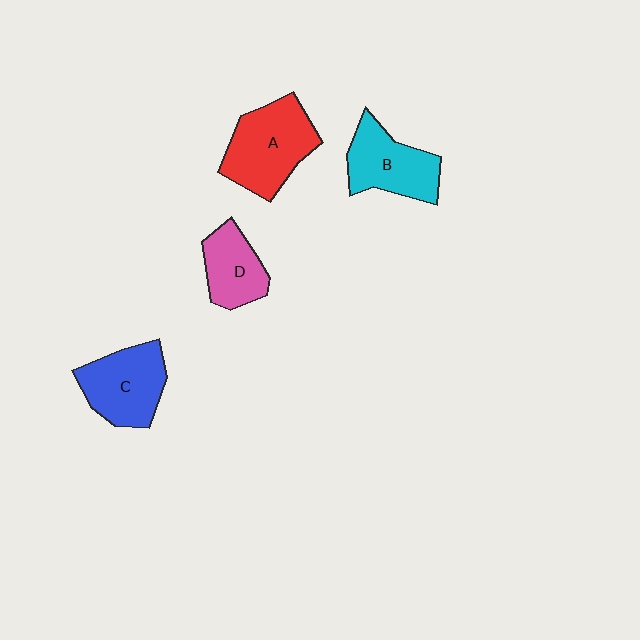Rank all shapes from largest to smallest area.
From largest to smallest: A (red), C (blue), B (cyan), D (pink).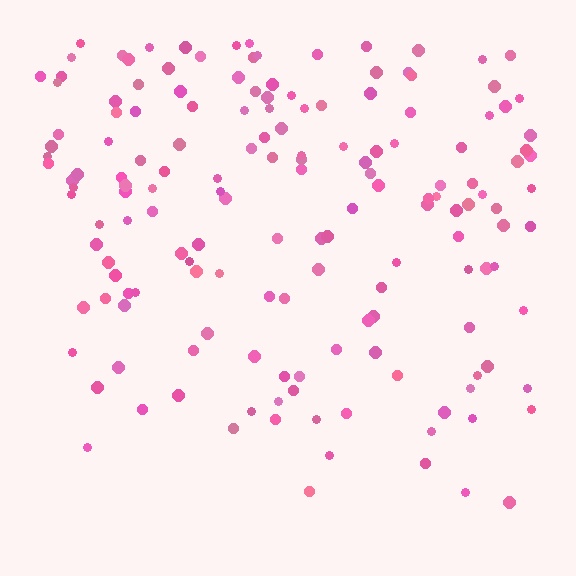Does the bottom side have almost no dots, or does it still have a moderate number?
Still a moderate number, just noticeably fewer than the top.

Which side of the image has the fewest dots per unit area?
The bottom.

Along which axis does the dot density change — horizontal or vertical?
Vertical.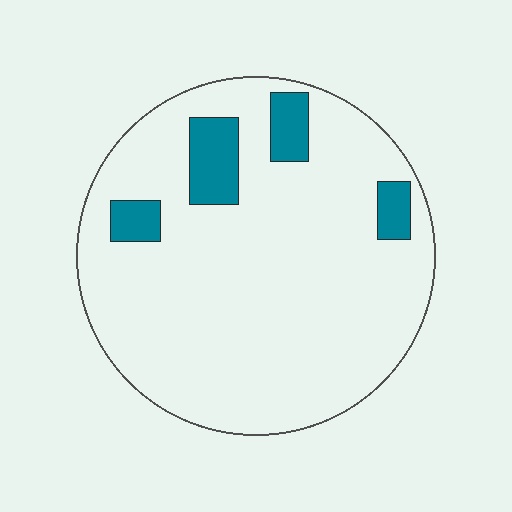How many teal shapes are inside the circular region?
4.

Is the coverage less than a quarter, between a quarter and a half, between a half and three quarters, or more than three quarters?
Less than a quarter.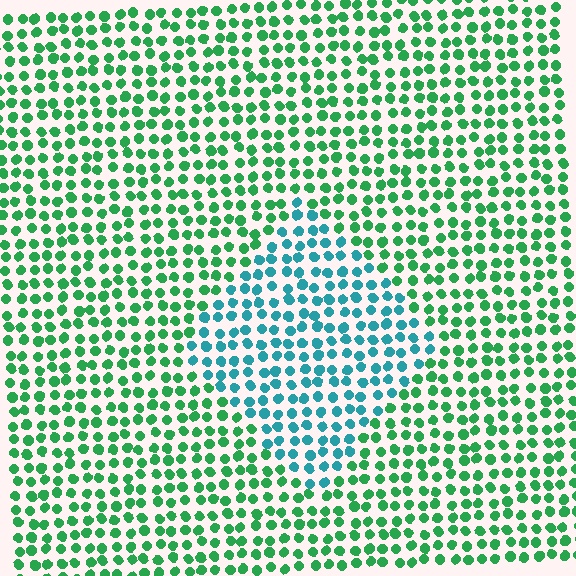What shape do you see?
I see a diamond.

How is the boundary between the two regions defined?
The boundary is defined purely by a slight shift in hue (about 46 degrees). Spacing, size, and orientation are identical on both sides.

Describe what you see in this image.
The image is filled with small green elements in a uniform arrangement. A diamond-shaped region is visible where the elements are tinted to a slightly different hue, forming a subtle color boundary.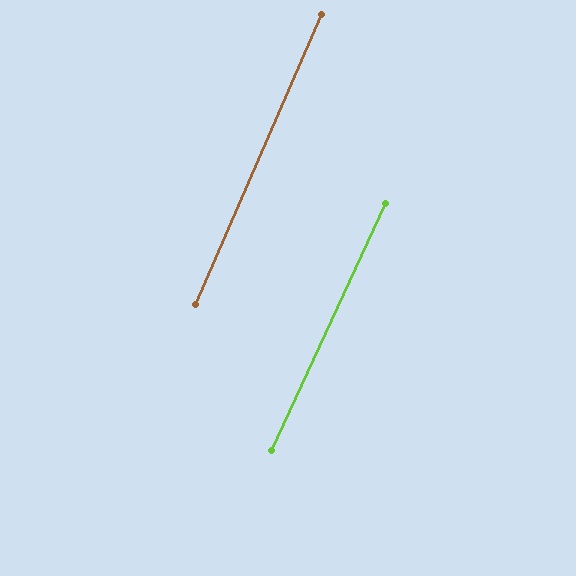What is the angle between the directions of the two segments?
Approximately 1 degree.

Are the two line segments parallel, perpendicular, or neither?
Parallel — their directions differ by only 1.1°.